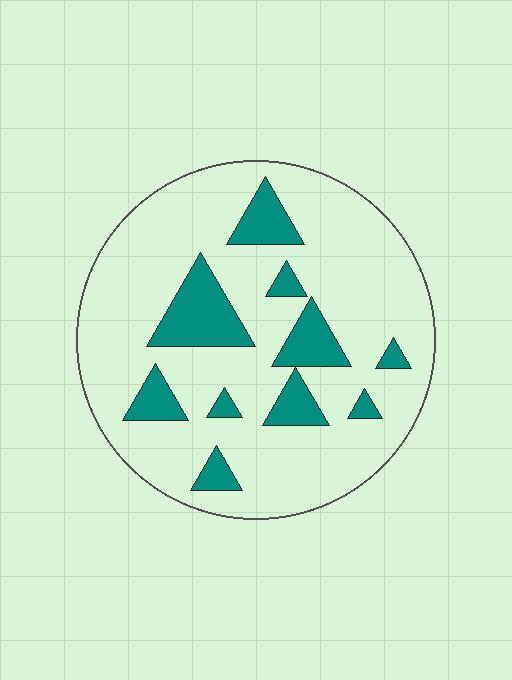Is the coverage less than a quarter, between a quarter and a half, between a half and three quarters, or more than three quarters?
Less than a quarter.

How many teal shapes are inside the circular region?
10.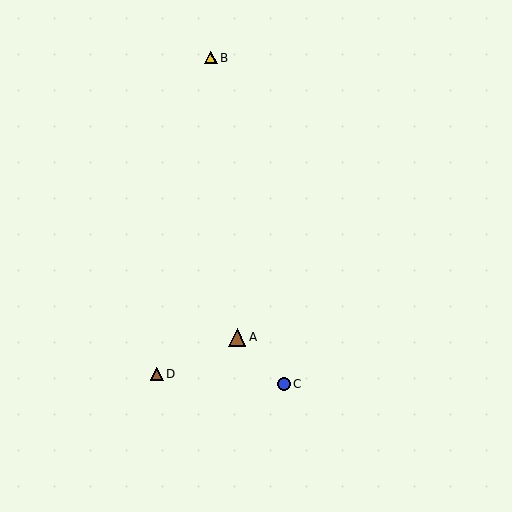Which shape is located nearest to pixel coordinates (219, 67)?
The yellow triangle (labeled B) at (211, 58) is nearest to that location.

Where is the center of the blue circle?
The center of the blue circle is at (284, 384).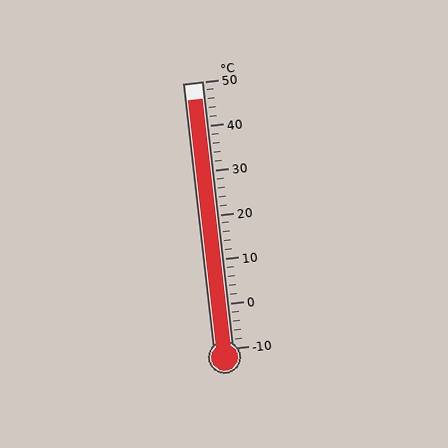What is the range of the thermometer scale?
The thermometer scale ranges from -10°C to 50°C.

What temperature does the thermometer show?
The thermometer shows approximately 46°C.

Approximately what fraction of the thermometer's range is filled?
The thermometer is filled to approximately 95% of its range.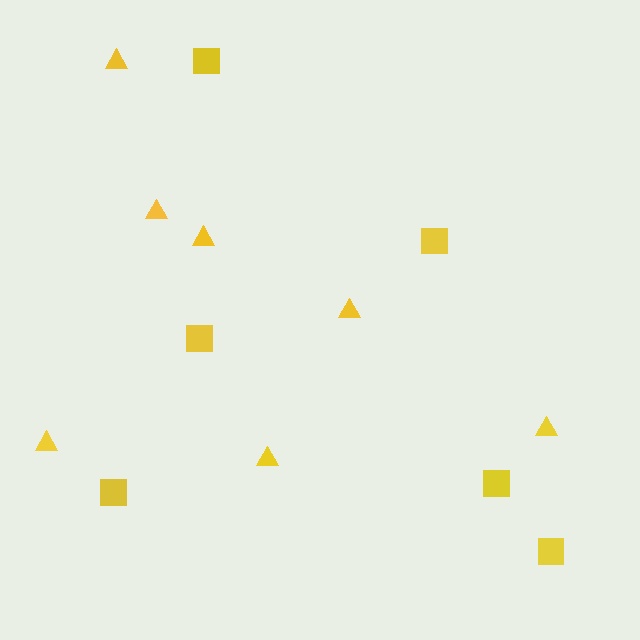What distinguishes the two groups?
There are 2 groups: one group of triangles (7) and one group of squares (6).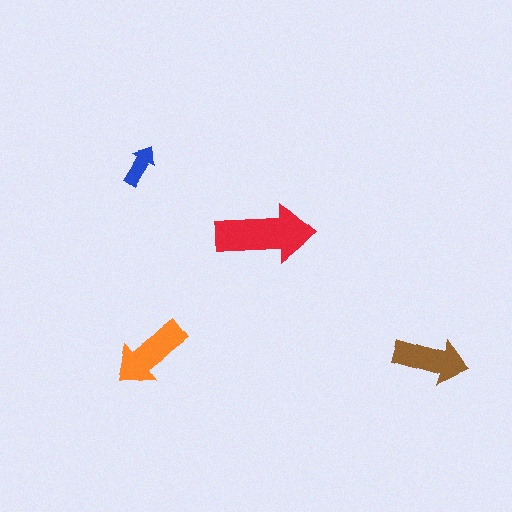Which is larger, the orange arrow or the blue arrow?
The orange one.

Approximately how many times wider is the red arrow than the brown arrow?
About 1.5 times wider.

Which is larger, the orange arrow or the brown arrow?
The orange one.